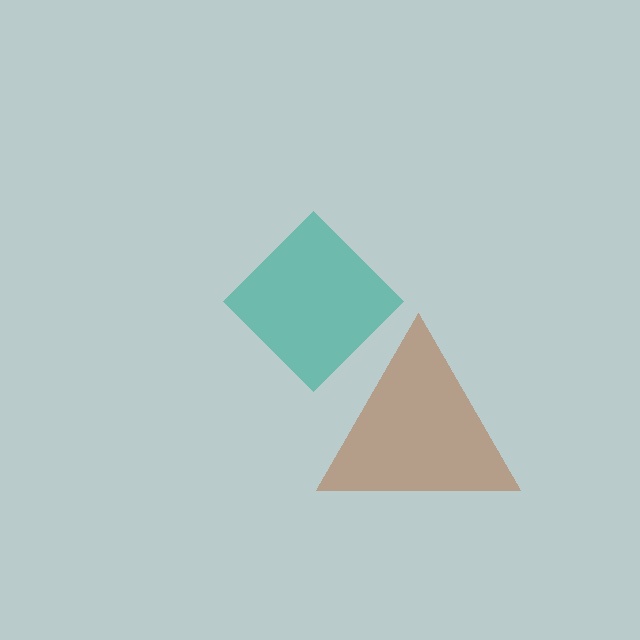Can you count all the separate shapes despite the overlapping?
Yes, there are 2 separate shapes.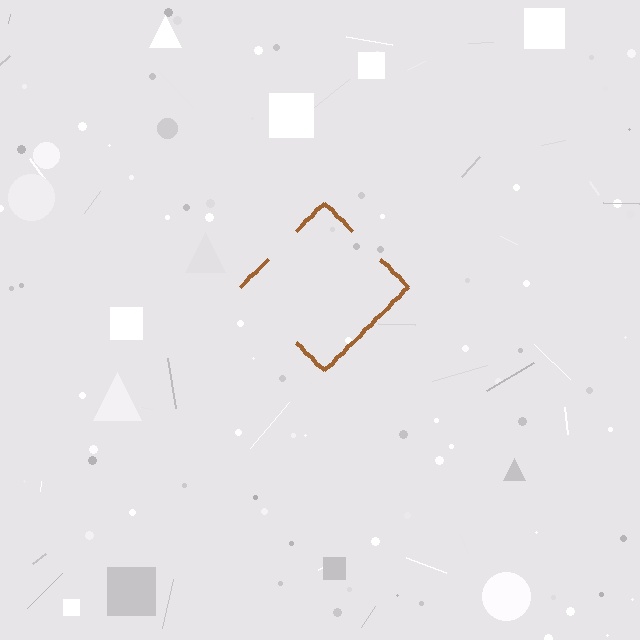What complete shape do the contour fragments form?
The contour fragments form a diamond.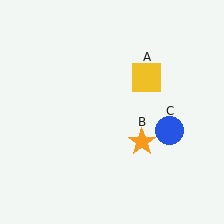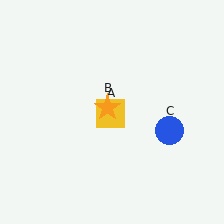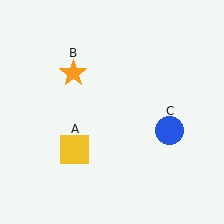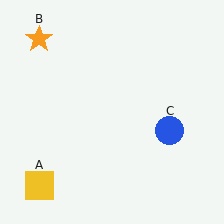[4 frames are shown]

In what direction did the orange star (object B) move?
The orange star (object B) moved up and to the left.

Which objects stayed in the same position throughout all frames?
Blue circle (object C) remained stationary.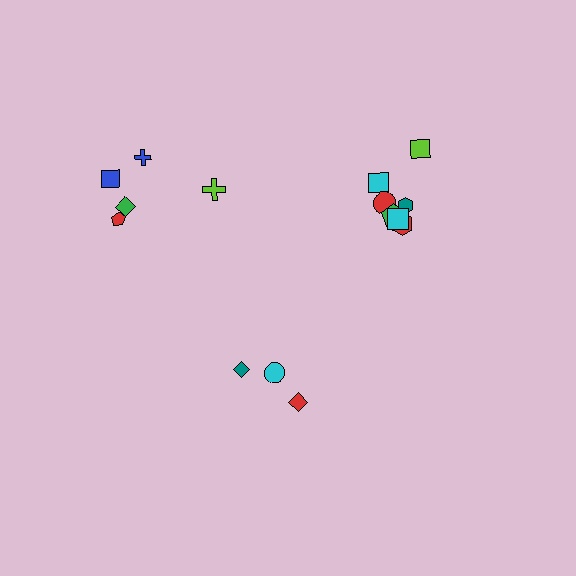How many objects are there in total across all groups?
There are 15 objects.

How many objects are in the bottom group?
There are 3 objects.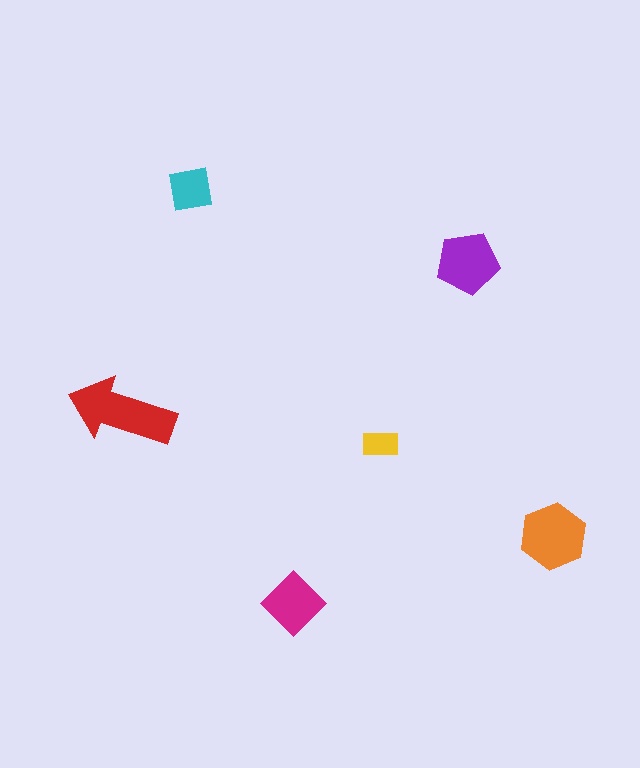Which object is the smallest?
The yellow rectangle.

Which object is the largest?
The red arrow.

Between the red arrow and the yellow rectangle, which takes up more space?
The red arrow.